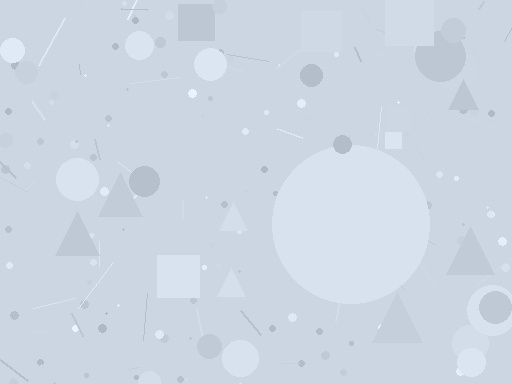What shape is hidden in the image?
A circle is hidden in the image.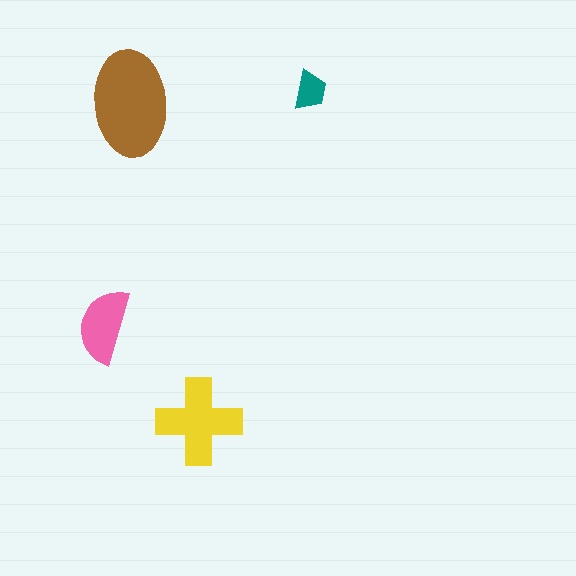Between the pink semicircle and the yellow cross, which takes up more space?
The yellow cross.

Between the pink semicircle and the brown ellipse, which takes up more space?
The brown ellipse.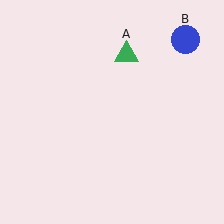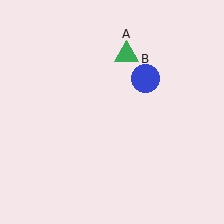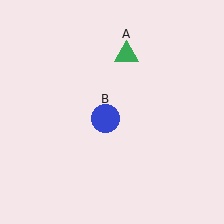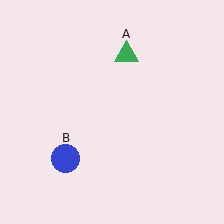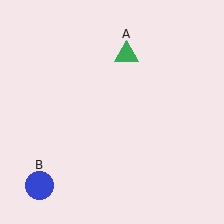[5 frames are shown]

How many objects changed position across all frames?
1 object changed position: blue circle (object B).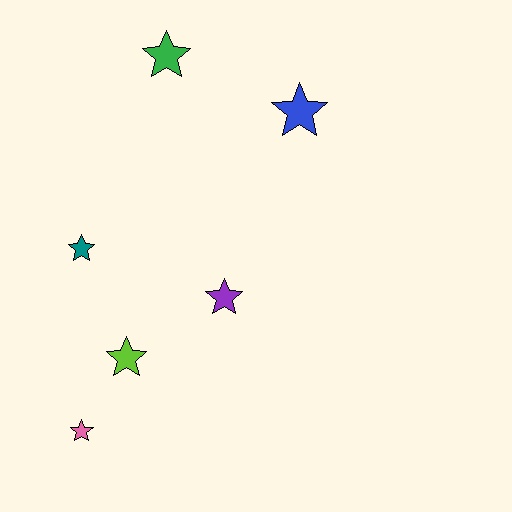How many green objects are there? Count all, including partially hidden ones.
There is 1 green object.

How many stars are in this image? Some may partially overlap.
There are 6 stars.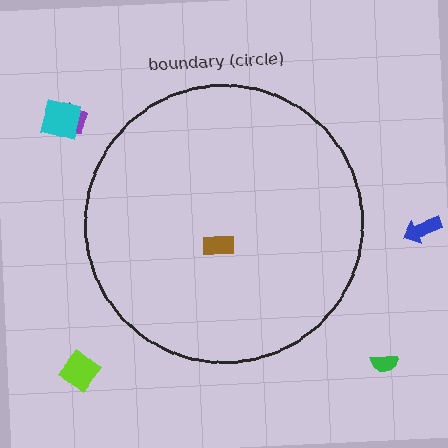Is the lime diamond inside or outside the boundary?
Outside.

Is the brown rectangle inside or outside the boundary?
Inside.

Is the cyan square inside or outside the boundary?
Outside.